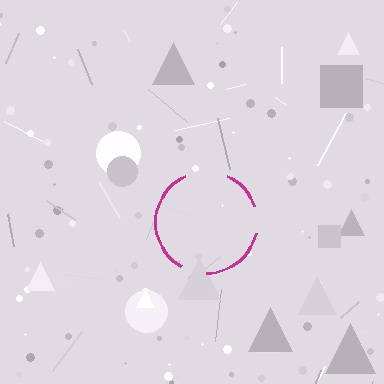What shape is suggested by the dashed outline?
The dashed outline suggests a circle.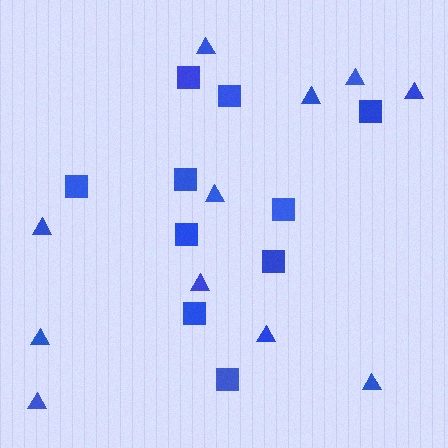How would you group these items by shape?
There are 2 groups: one group of triangles (11) and one group of squares (10).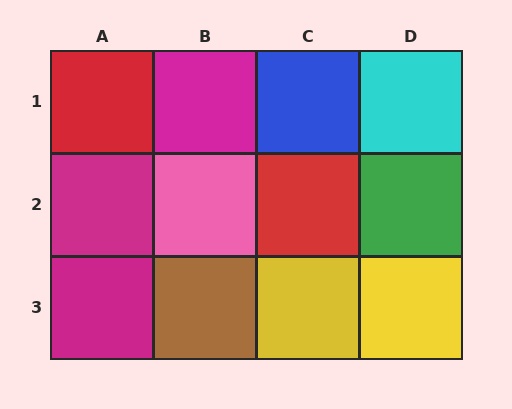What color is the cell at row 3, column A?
Magenta.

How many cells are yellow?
2 cells are yellow.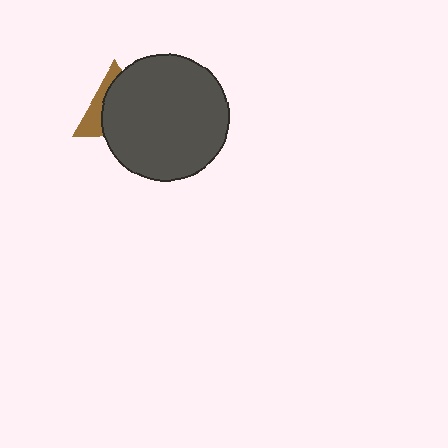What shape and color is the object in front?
The object in front is a dark gray circle.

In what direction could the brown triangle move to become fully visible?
The brown triangle could move left. That would shift it out from behind the dark gray circle entirely.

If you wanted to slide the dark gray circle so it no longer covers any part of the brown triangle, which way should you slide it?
Slide it right — that is the most direct way to separate the two shapes.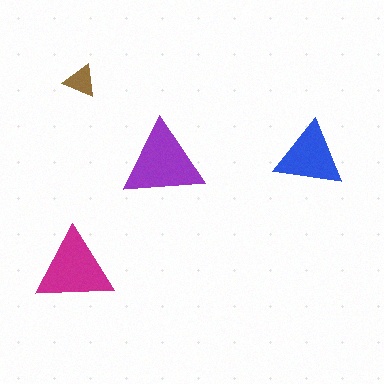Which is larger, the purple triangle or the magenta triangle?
The purple one.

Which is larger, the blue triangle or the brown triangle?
The blue one.